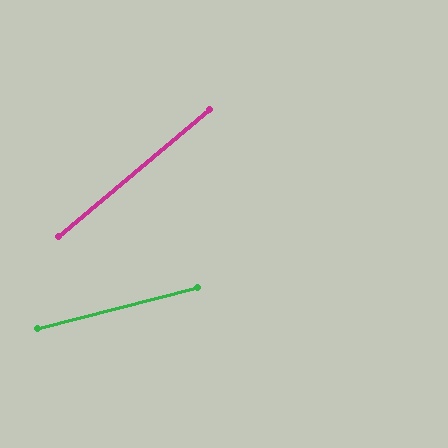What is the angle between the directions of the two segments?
Approximately 26 degrees.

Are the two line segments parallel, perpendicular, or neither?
Neither parallel nor perpendicular — they differ by about 26°.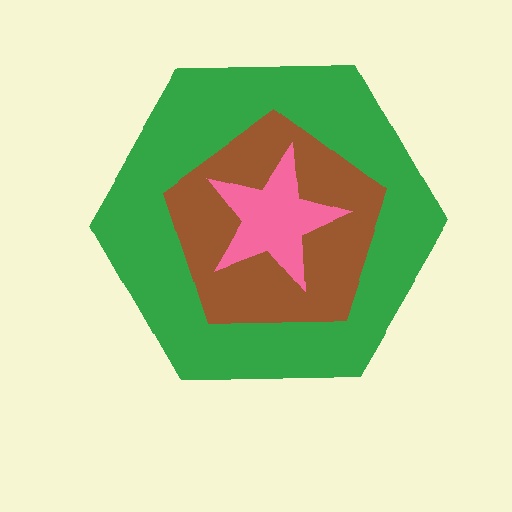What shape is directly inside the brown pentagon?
The pink star.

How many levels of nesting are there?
3.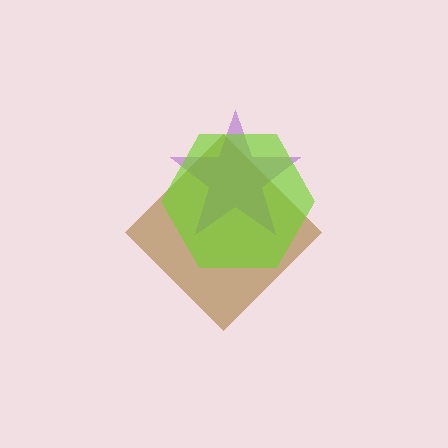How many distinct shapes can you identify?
There are 3 distinct shapes: a brown diamond, a purple star, a lime hexagon.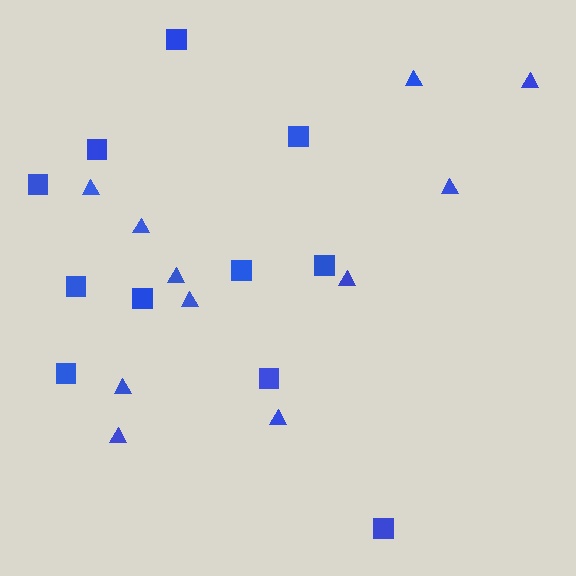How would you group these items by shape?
There are 2 groups: one group of triangles (11) and one group of squares (11).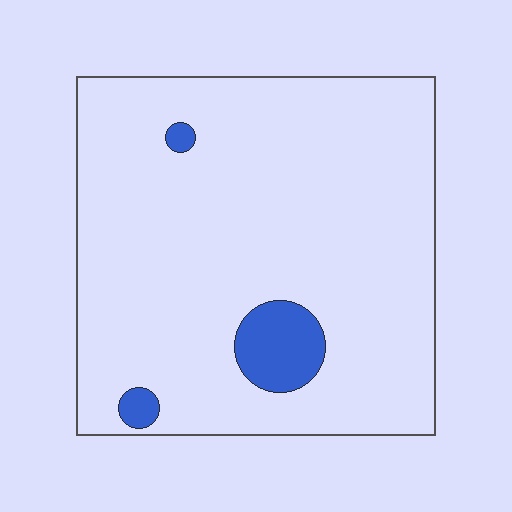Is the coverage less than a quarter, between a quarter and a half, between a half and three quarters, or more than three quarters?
Less than a quarter.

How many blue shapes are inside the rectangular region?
3.